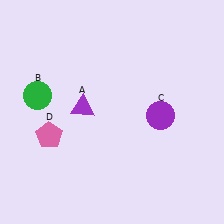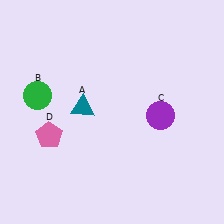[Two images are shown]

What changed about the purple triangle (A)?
In Image 1, A is purple. In Image 2, it changed to teal.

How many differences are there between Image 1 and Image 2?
There is 1 difference between the two images.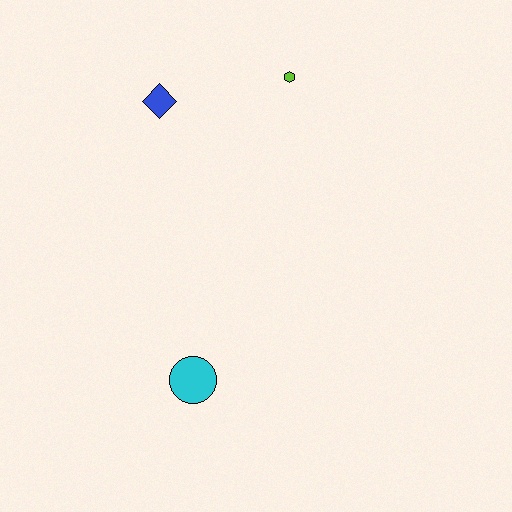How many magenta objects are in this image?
There are no magenta objects.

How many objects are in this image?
There are 3 objects.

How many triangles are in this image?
There are no triangles.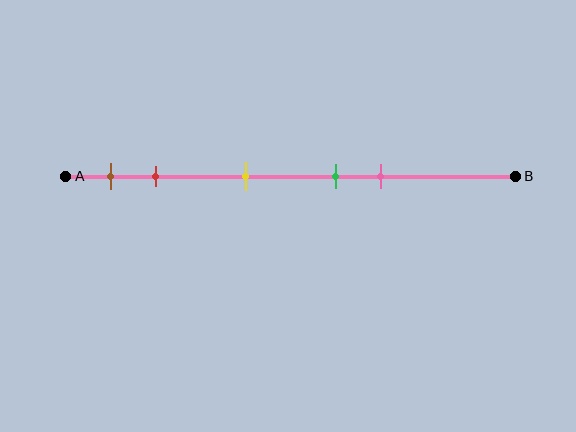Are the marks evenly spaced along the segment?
No, the marks are not evenly spaced.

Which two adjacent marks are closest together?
The green and pink marks are the closest adjacent pair.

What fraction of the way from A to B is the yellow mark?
The yellow mark is approximately 40% (0.4) of the way from A to B.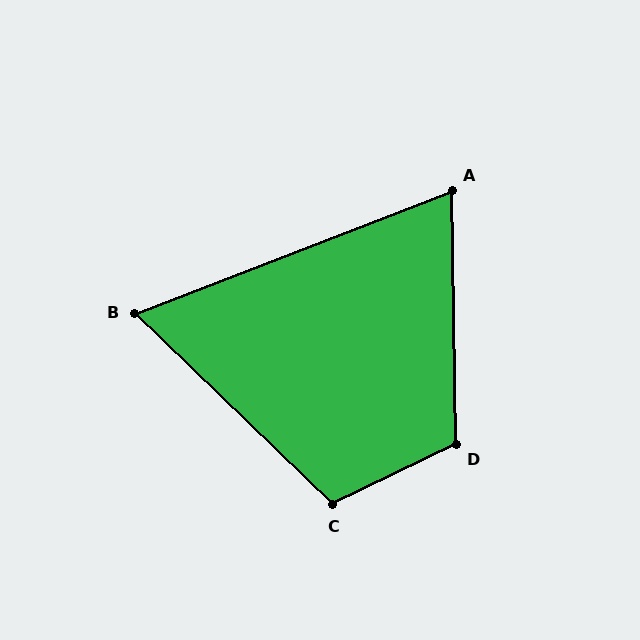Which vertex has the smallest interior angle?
B, at approximately 65 degrees.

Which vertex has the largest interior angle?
D, at approximately 115 degrees.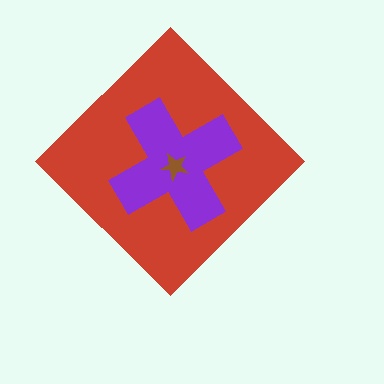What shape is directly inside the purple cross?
The brown star.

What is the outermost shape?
The red diamond.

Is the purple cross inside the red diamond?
Yes.